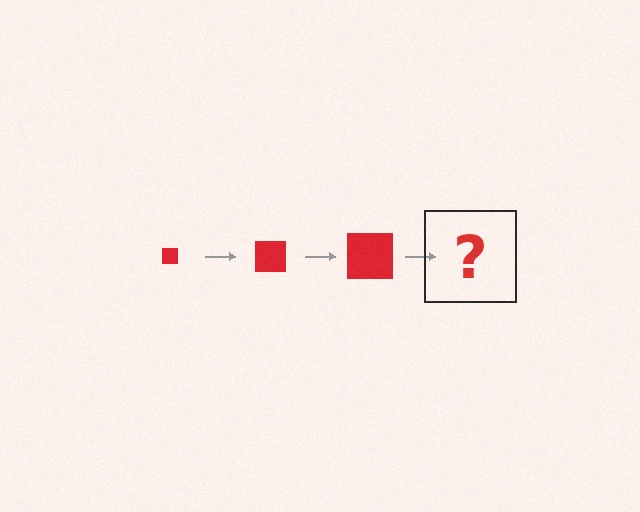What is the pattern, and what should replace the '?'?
The pattern is that the square gets progressively larger each step. The '?' should be a red square, larger than the previous one.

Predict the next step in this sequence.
The next step is a red square, larger than the previous one.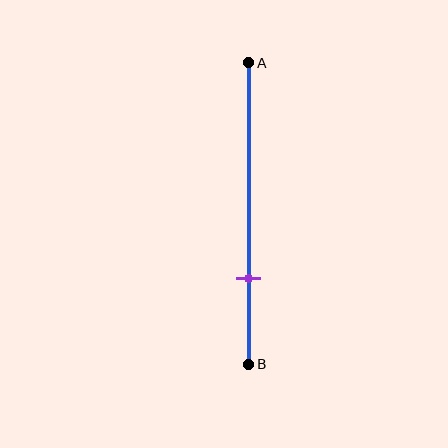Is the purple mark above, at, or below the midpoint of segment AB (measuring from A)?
The purple mark is below the midpoint of segment AB.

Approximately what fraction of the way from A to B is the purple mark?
The purple mark is approximately 70% of the way from A to B.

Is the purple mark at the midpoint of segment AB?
No, the mark is at about 70% from A, not at the 50% midpoint.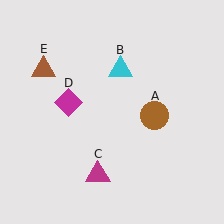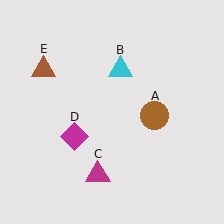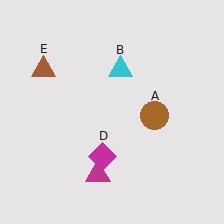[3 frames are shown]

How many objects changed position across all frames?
1 object changed position: magenta diamond (object D).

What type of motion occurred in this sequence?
The magenta diamond (object D) rotated counterclockwise around the center of the scene.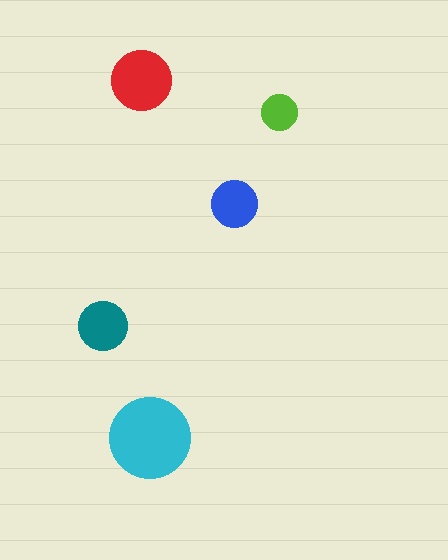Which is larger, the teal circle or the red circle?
The red one.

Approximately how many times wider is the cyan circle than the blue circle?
About 2 times wider.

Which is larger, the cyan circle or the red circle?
The cyan one.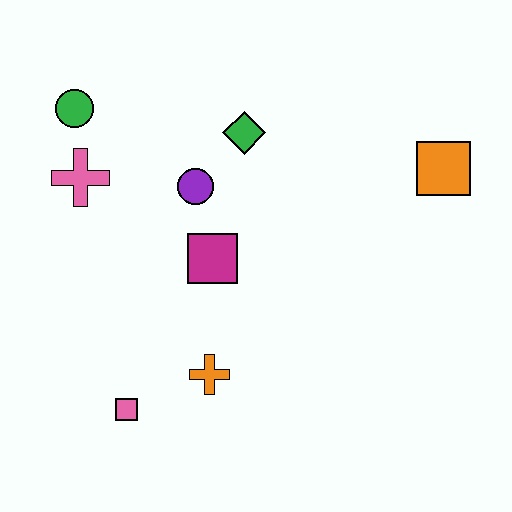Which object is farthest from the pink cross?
The orange square is farthest from the pink cross.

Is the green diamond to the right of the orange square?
No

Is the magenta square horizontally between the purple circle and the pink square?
No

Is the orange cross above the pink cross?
No